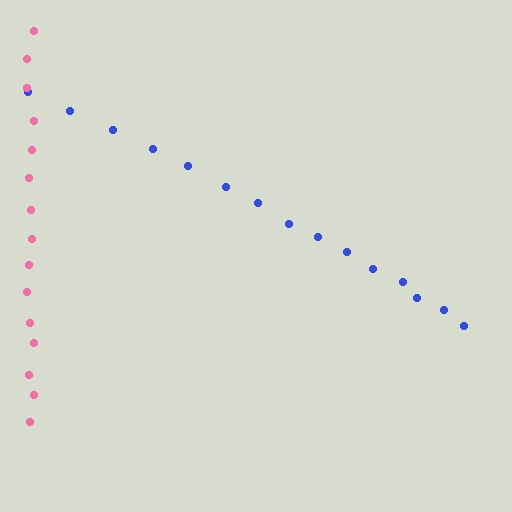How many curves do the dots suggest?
There are 2 distinct paths.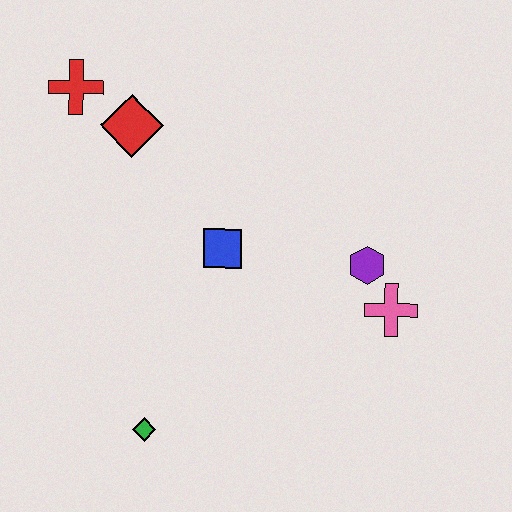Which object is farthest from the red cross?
The pink cross is farthest from the red cross.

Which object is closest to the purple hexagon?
The pink cross is closest to the purple hexagon.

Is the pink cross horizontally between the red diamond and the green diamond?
No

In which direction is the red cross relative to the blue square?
The red cross is above the blue square.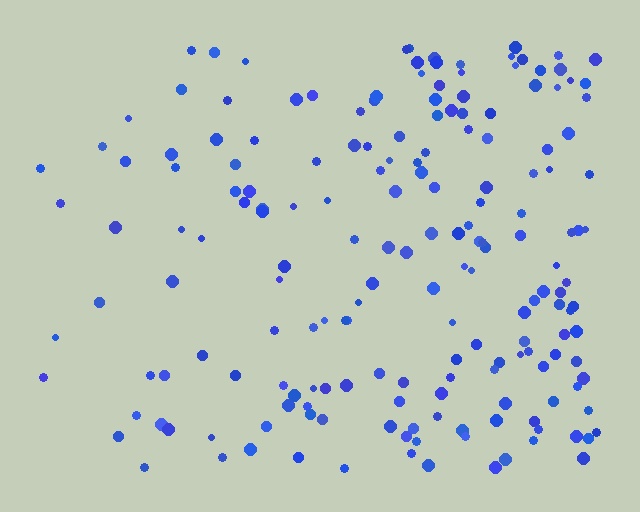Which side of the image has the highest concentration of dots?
The right.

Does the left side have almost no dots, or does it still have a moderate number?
Still a moderate number, just noticeably fewer than the right.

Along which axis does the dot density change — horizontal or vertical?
Horizontal.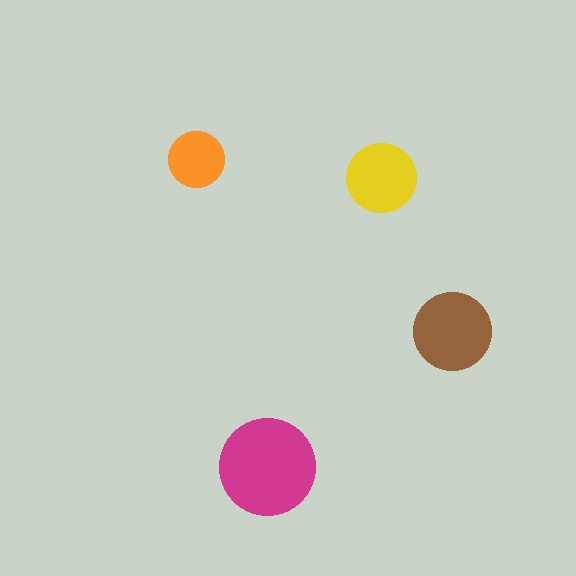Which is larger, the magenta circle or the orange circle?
The magenta one.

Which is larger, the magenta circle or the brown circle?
The magenta one.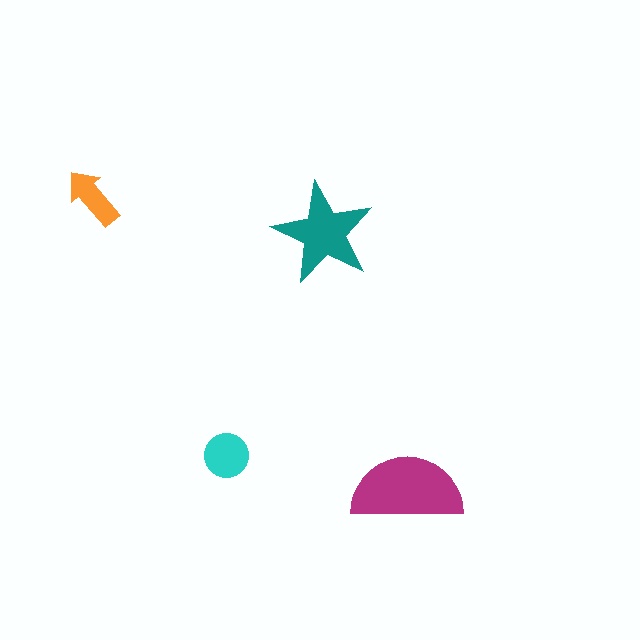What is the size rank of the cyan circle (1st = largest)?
3rd.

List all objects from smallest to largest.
The orange arrow, the cyan circle, the teal star, the magenta semicircle.